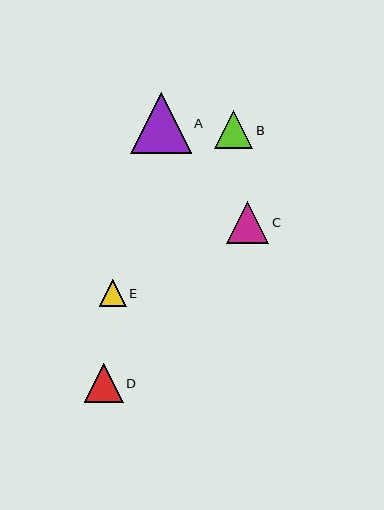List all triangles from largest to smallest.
From largest to smallest: A, C, D, B, E.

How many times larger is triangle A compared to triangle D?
Triangle A is approximately 1.6 times the size of triangle D.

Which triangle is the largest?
Triangle A is the largest with a size of approximately 61 pixels.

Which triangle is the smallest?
Triangle E is the smallest with a size of approximately 27 pixels.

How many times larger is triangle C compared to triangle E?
Triangle C is approximately 1.5 times the size of triangle E.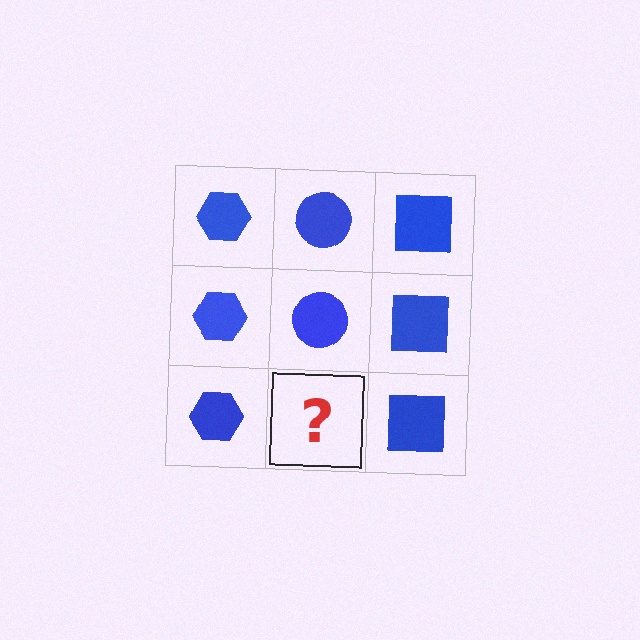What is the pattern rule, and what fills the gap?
The rule is that each column has a consistent shape. The gap should be filled with a blue circle.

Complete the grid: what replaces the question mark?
The question mark should be replaced with a blue circle.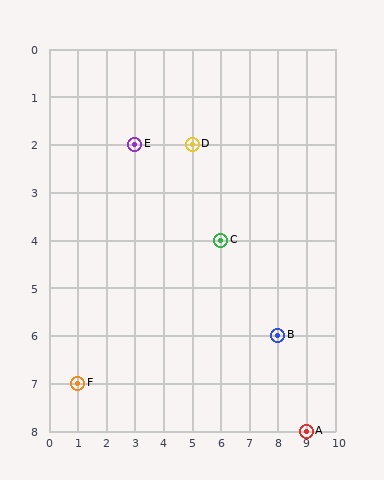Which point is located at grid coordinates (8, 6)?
Point B is at (8, 6).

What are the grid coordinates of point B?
Point B is at grid coordinates (8, 6).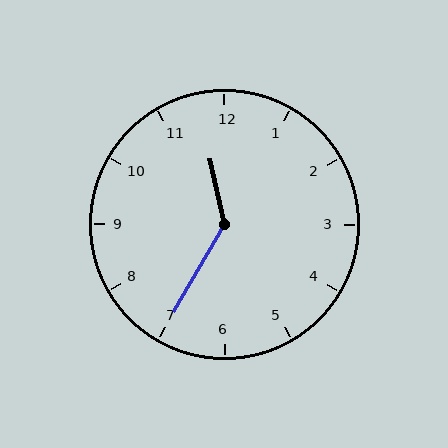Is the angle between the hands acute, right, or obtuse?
It is obtuse.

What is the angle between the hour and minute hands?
Approximately 138 degrees.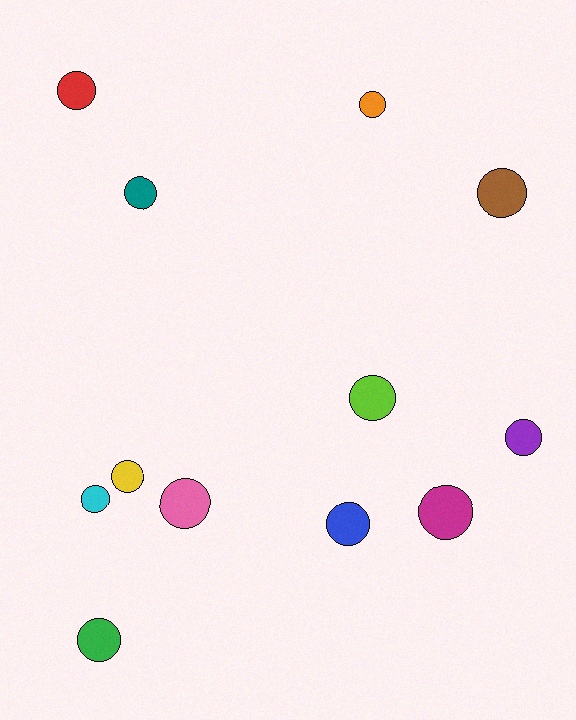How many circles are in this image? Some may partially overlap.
There are 12 circles.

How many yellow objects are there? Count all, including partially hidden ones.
There is 1 yellow object.